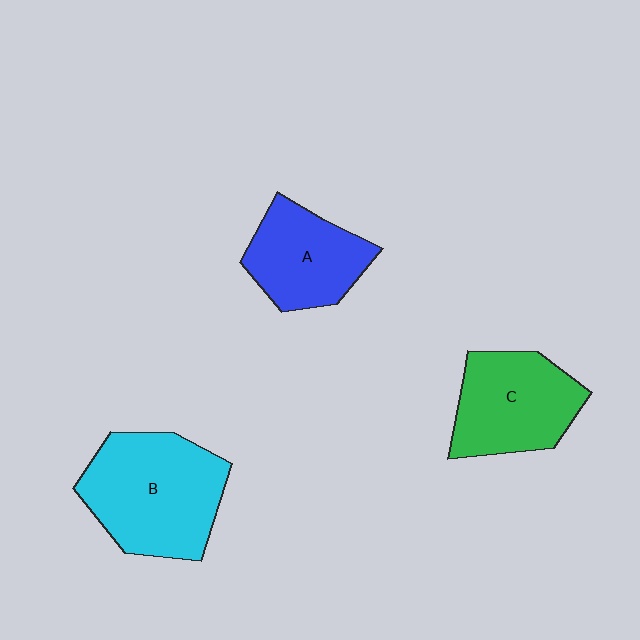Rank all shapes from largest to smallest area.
From largest to smallest: B (cyan), C (green), A (blue).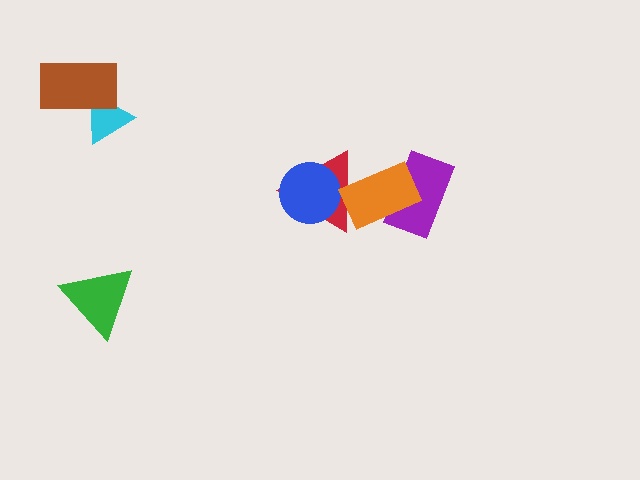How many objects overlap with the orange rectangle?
2 objects overlap with the orange rectangle.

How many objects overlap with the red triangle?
2 objects overlap with the red triangle.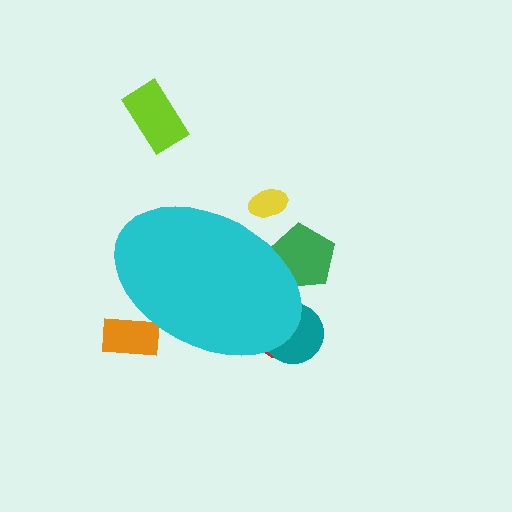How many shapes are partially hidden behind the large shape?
5 shapes are partially hidden.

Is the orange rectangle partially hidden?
Yes, the orange rectangle is partially hidden behind the cyan ellipse.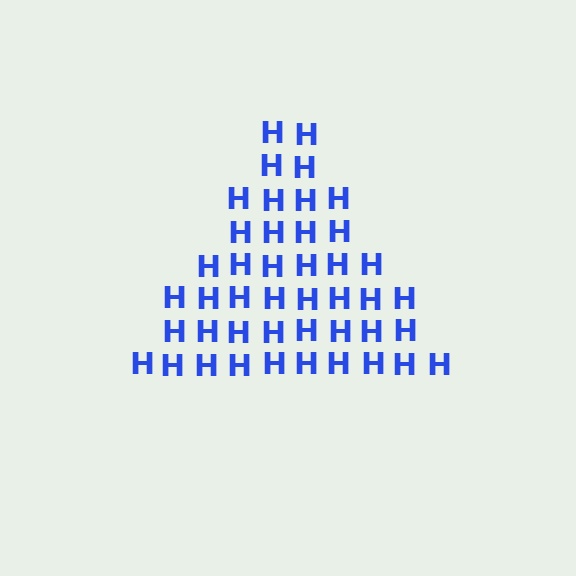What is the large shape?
The large shape is a triangle.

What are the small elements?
The small elements are letter H's.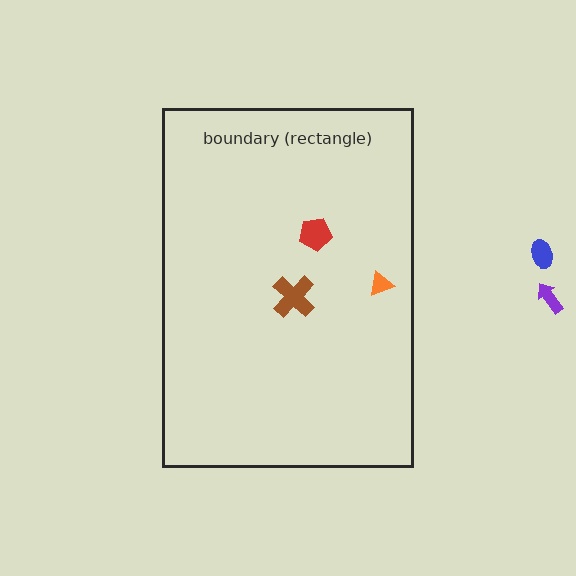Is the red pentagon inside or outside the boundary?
Inside.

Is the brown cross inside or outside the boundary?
Inside.